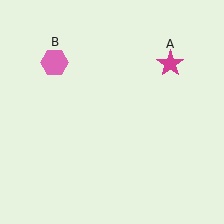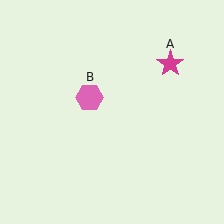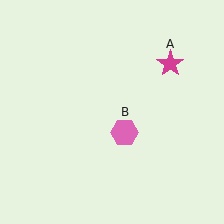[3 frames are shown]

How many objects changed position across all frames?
1 object changed position: pink hexagon (object B).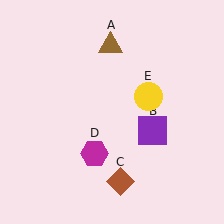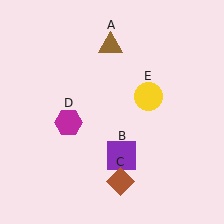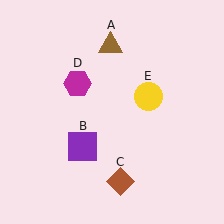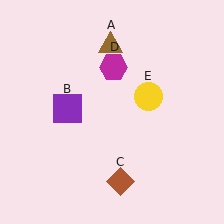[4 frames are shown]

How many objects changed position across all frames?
2 objects changed position: purple square (object B), magenta hexagon (object D).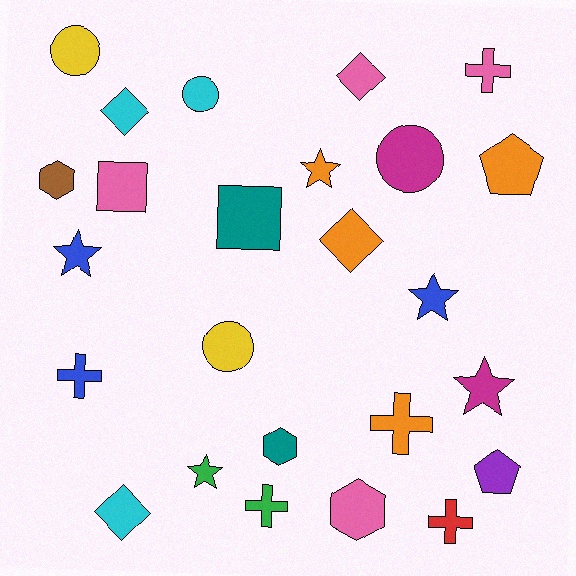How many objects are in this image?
There are 25 objects.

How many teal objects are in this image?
There are 2 teal objects.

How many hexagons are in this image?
There are 3 hexagons.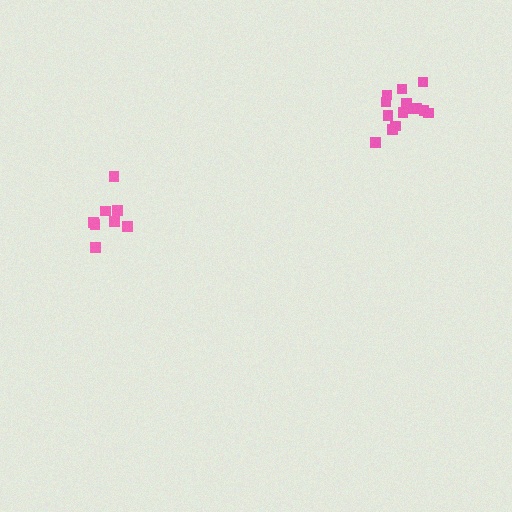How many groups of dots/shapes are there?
There are 2 groups.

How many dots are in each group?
Group 1: 14 dots, Group 2: 8 dots (22 total).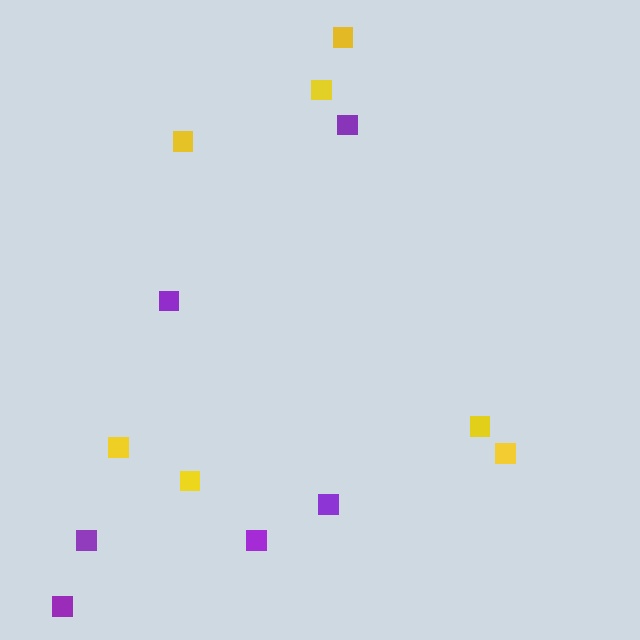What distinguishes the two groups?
There are 2 groups: one group of yellow squares (7) and one group of purple squares (6).